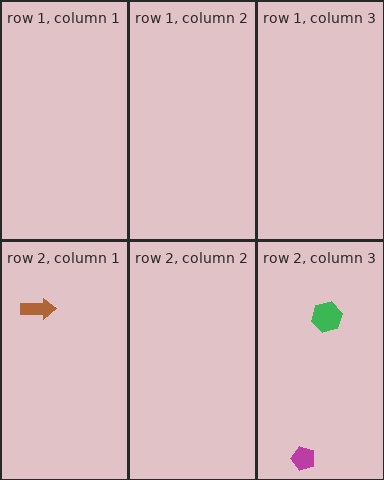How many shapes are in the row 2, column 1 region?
1.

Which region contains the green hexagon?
The row 2, column 3 region.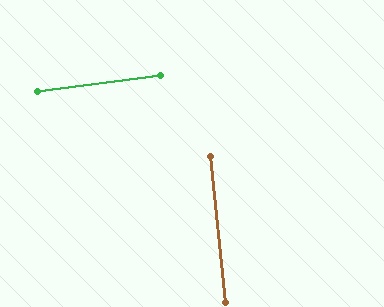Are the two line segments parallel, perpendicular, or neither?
Perpendicular — they meet at approximately 89°.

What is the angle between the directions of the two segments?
Approximately 89 degrees.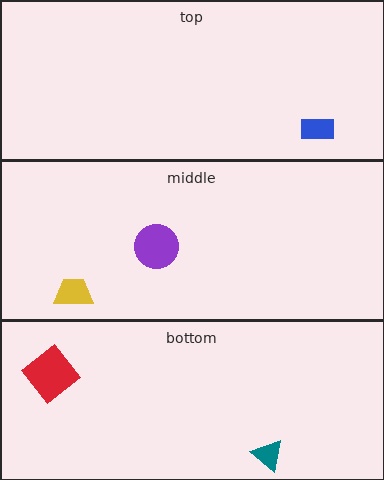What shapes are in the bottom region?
The teal triangle, the red diamond.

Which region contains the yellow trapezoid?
The middle region.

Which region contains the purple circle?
The middle region.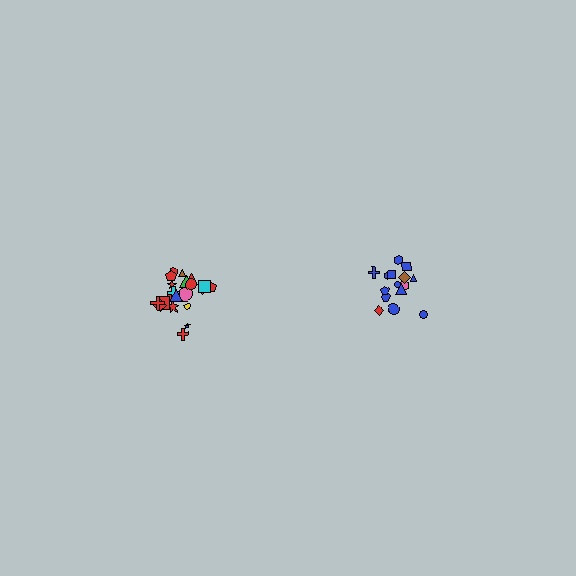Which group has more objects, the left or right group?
The left group.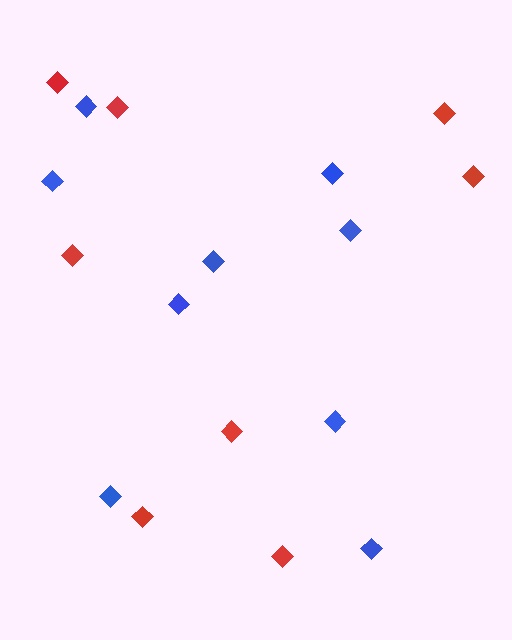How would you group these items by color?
There are 2 groups: one group of red diamonds (8) and one group of blue diamonds (9).